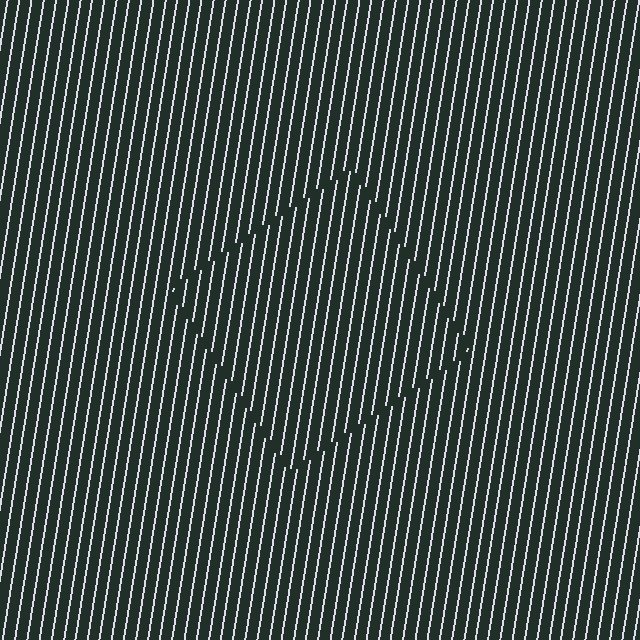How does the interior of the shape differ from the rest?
The interior of the shape contains the same grating, shifted by half a period — the contour is defined by the phase discontinuity where line-ends from the inner and outer gratings abut.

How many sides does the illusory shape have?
4 sides — the line-ends trace a square.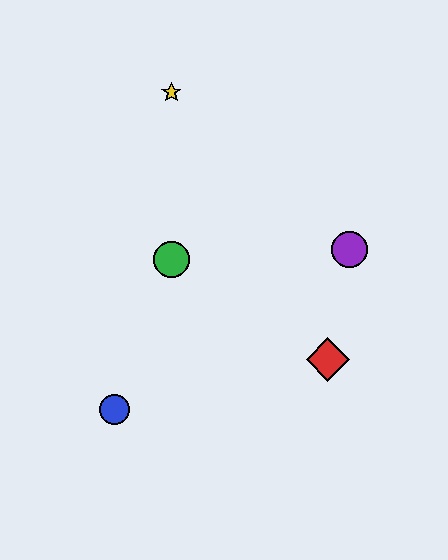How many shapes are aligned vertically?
2 shapes (the green circle, the yellow star) are aligned vertically.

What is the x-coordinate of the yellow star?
The yellow star is at x≈171.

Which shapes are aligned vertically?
The green circle, the yellow star are aligned vertically.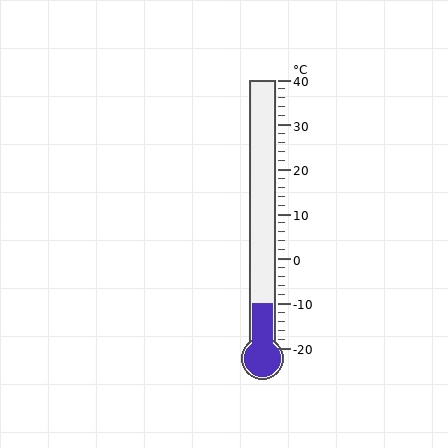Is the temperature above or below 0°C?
The temperature is below 0°C.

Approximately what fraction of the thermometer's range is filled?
The thermometer is filled to approximately 15% of its range.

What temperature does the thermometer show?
The thermometer shows approximately -10°C.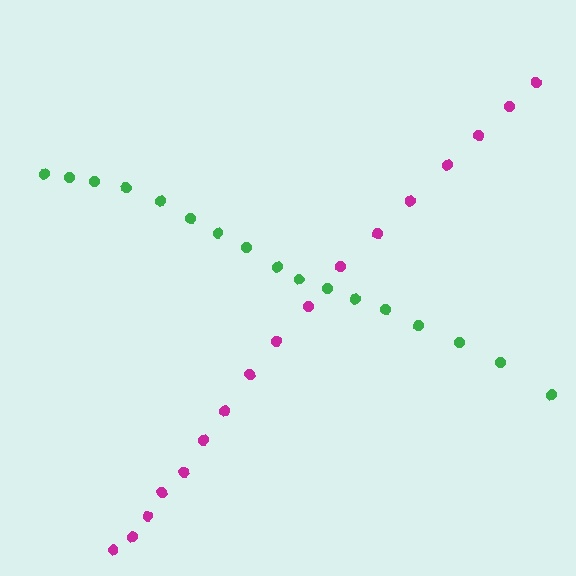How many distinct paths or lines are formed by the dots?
There are 2 distinct paths.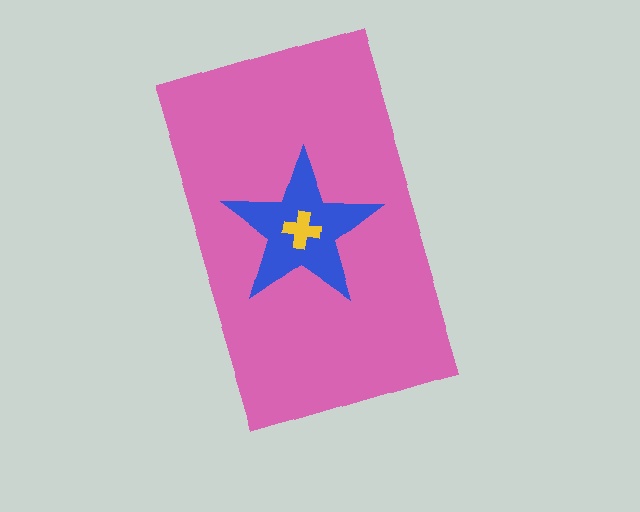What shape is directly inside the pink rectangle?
The blue star.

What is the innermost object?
The yellow cross.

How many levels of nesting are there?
3.